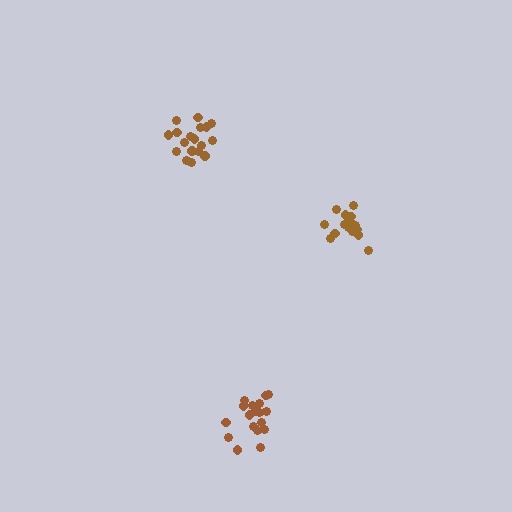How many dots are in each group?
Group 1: 18 dots, Group 2: 16 dots, Group 3: 18 dots (52 total).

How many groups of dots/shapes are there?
There are 3 groups.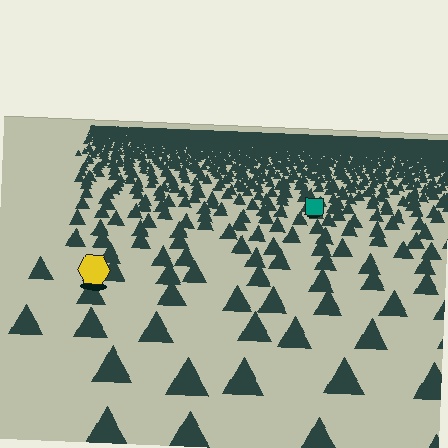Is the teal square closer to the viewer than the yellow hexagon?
No. The yellow hexagon is closer — you can tell from the texture gradient: the ground texture is coarser near it.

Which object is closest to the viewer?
The yellow hexagon is closest. The texture marks near it are larger and more spread out.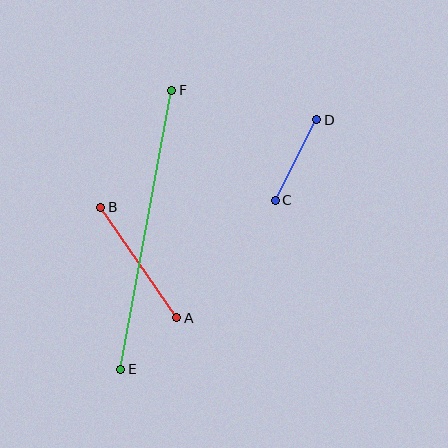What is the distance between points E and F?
The distance is approximately 284 pixels.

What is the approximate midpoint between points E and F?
The midpoint is at approximately (146, 230) pixels.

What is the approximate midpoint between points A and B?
The midpoint is at approximately (139, 262) pixels.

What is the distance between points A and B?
The distance is approximately 134 pixels.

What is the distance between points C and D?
The distance is approximately 91 pixels.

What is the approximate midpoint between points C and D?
The midpoint is at approximately (296, 160) pixels.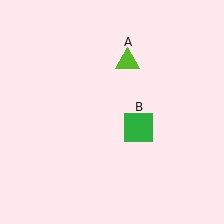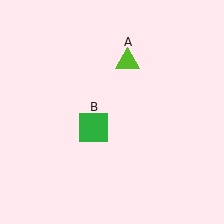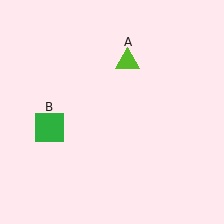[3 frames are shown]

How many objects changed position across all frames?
1 object changed position: green square (object B).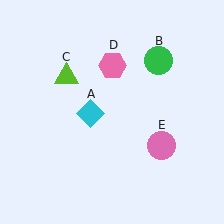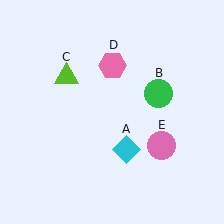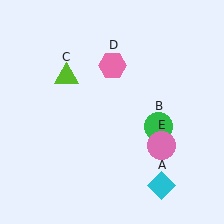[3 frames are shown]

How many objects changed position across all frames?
2 objects changed position: cyan diamond (object A), green circle (object B).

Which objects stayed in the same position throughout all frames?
Lime triangle (object C) and pink hexagon (object D) and pink circle (object E) remained stationary.